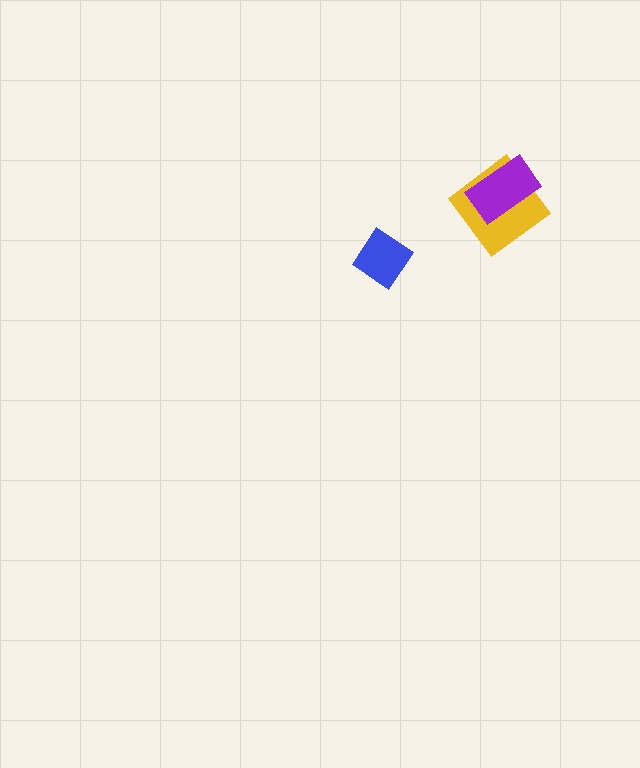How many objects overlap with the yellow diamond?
1 object overlaps with the yellow diamond.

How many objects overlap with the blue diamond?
0 objects overlap with the blue diamond.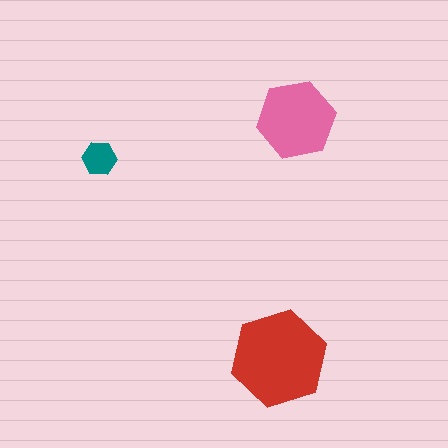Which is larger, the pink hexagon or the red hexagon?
The red one.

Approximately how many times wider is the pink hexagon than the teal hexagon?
About 2.5 times wider.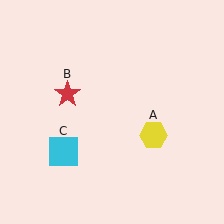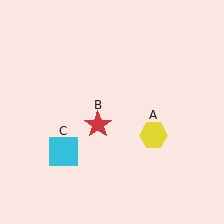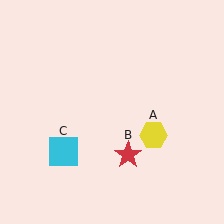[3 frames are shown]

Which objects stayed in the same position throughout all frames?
Yellow hexagon (object A) and cyan square (object C) remained stationary.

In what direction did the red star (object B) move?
The red star (object B) moved down and to the right.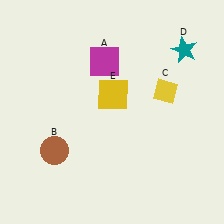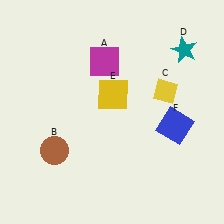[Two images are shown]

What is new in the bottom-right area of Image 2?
A blue square (F) was added in the bottom-right area of Image 2.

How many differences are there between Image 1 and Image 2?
There is 1 difference between the two images.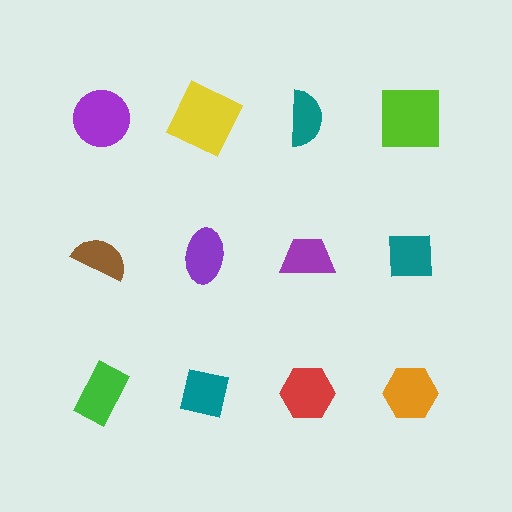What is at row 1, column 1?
A purple circle.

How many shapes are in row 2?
4 shapes.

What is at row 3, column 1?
A green rectangle.